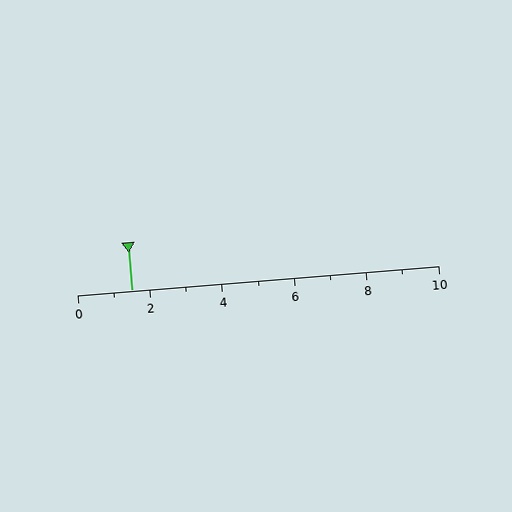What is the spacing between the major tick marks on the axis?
The major ticks are spaced 2 apart.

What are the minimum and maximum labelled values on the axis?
The axis runs from 0 to 10.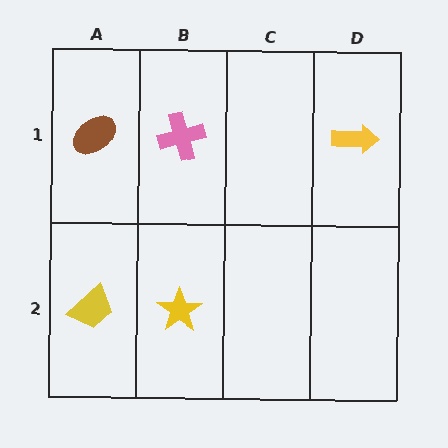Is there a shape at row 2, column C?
No, that cell is empty.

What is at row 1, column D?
A yellow arrow.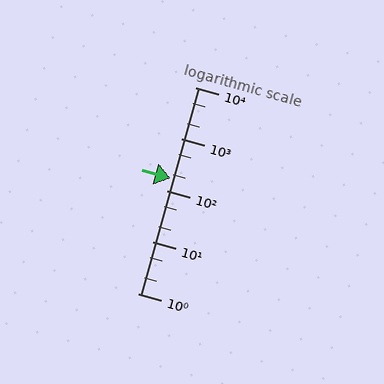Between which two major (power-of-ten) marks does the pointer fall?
The pointer is between 100 and 1000.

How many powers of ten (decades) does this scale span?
The scale spans 4 decades, from 1 to 10000.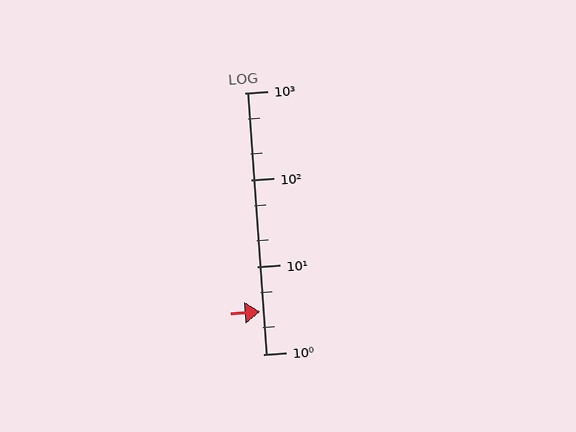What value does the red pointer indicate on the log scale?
The pointer indicates approximately 3.1.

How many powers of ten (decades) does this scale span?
The scale spans 3 decades, from 1 to 1000.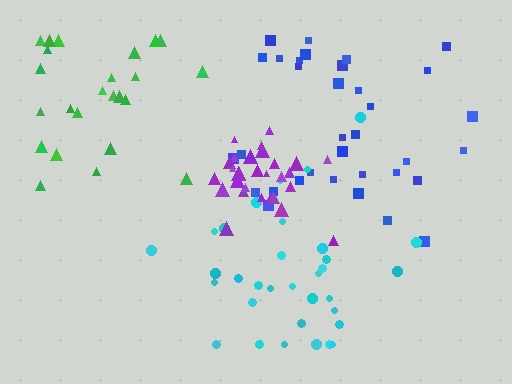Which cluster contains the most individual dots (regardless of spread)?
Blue (34).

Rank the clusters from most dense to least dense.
purple, cyan, blue, green.